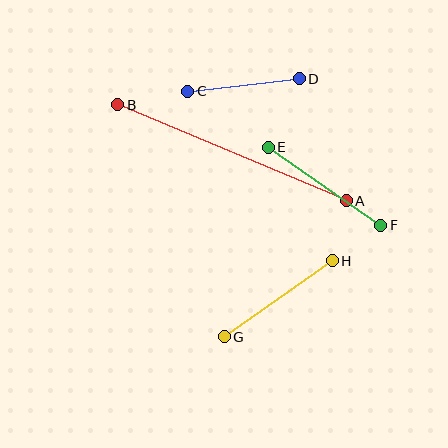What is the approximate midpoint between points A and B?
The midpoint is at approximately (232, 153) pixels.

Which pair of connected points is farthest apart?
Points A and B are farthest apart.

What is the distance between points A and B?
The distance is approximately 248 pixels.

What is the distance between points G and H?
The distance is approximately 132 pixels.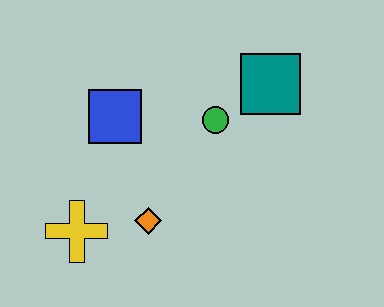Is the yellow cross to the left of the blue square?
Yes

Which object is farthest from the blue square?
The teal square is farthest from the blue square.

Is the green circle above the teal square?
No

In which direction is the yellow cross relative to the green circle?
The yellow cross is to the left of the green circle.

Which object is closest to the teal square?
The green circle is closest to the teal square.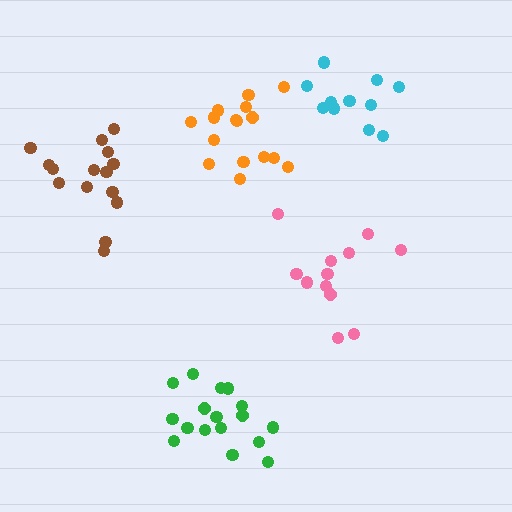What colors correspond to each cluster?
The clusters are colored: cyan, brown, pink, orange, green.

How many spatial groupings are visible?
There are 5 spatial groupings.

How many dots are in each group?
Group 1: 11 dots, Group 2: 15 dots, Group 3: 12 dots, Group 4: 16 dots, Group 5: 17 dots (71 total).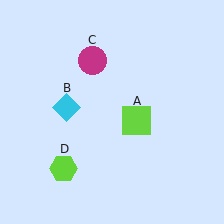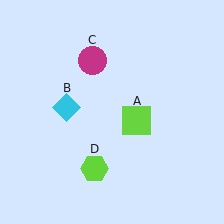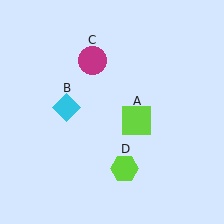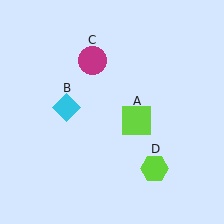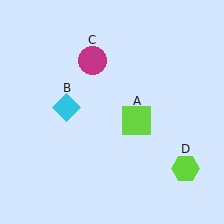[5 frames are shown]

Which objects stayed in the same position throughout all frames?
Lime square (object A) and cyan diamond (object B) and magenta circle (object C) remained stationary.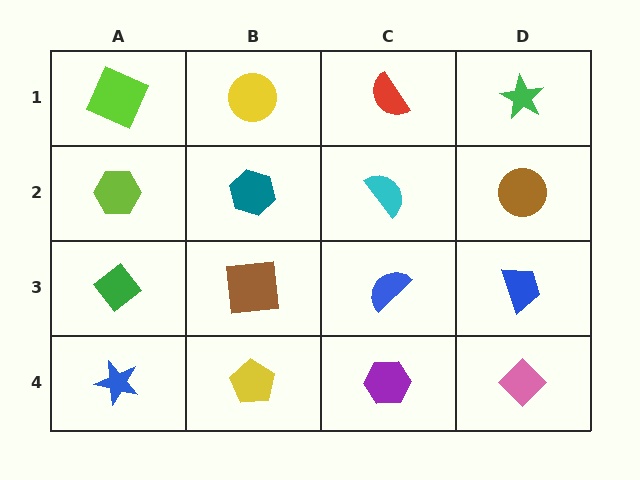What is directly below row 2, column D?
A blue trapezoid.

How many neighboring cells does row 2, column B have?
4.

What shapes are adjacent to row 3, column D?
A brown circle (row 2, column D), a pink diamond (row 4, column D), a blue semicircle (row 3, column C).